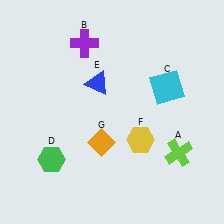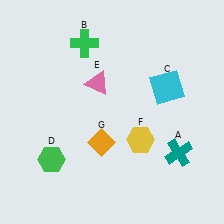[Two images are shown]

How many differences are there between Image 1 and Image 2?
There are 3 differences between the two images.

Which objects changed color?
A changed from lime to teal. B changed from purple to green. E changed from blue to pink.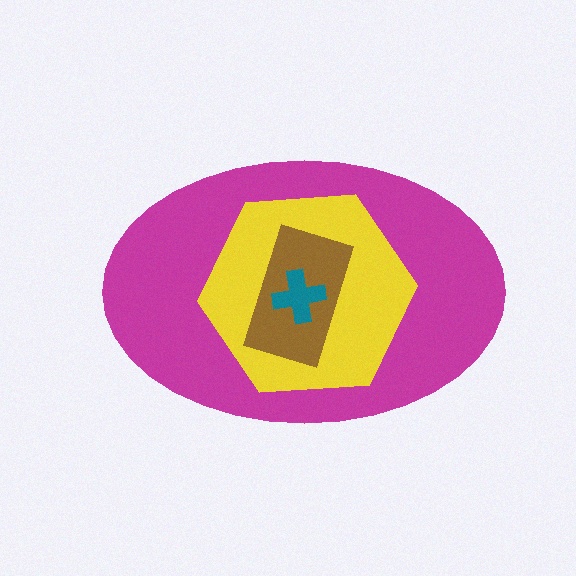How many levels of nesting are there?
4.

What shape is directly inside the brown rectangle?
The teal cross.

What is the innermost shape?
The teal cross.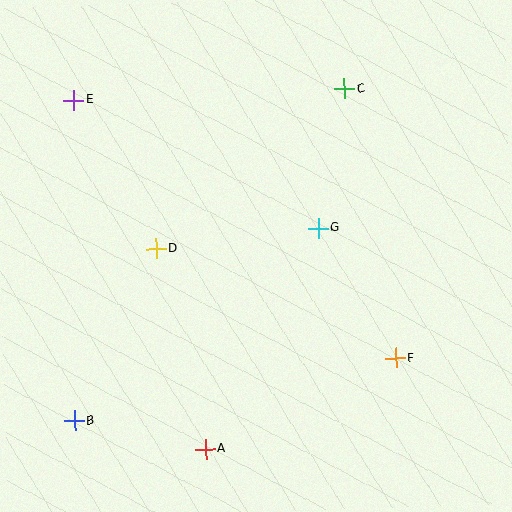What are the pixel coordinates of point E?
Point E is at (73, 100).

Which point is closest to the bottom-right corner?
Point F is closest to the bottom-right corner.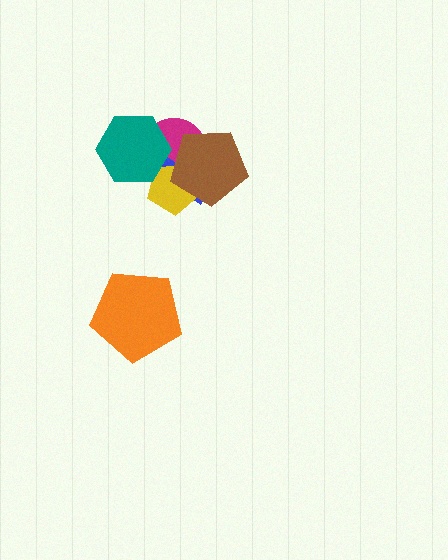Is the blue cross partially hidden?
Yes, it is partially covered by another shape.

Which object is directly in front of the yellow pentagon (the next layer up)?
The teal hexagon is directly in front of the yellow pentagon.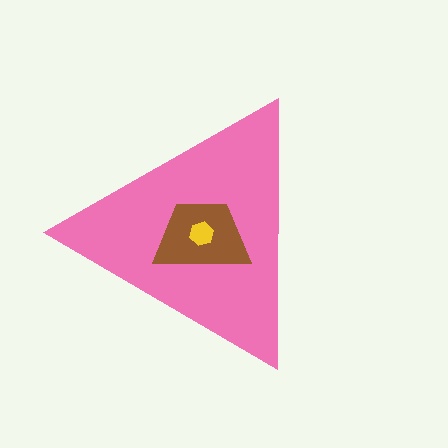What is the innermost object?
The yellow hexagon.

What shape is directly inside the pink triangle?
The brown trapezoid.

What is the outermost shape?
The pink triangle.